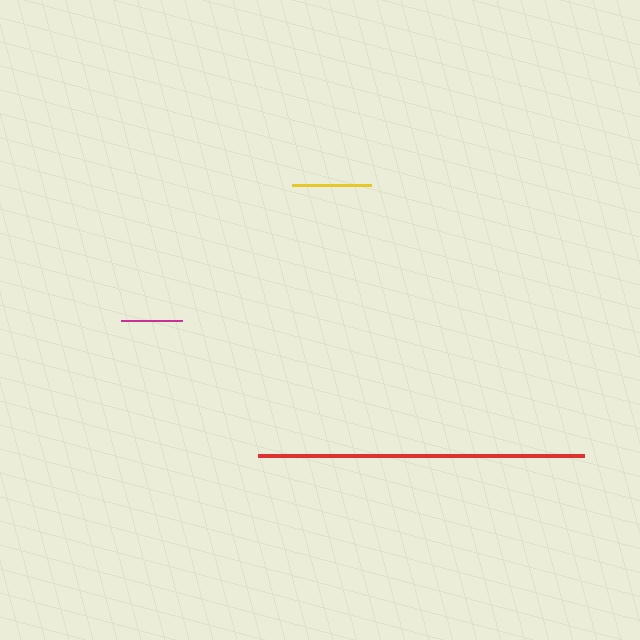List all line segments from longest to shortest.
From longest to shortest: red, yellow, magenta.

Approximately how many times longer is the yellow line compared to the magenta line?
The yellow line is approximately 1.3 times the length of the magenta line.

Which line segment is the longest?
The red line is the longest at approximately 326 pixels.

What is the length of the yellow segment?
The yellow segment is approximately 79 pixels long.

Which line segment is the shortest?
The magenta line is the shortest at approximately 61 pixels.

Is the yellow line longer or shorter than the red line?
The red line is longer than the yellow line.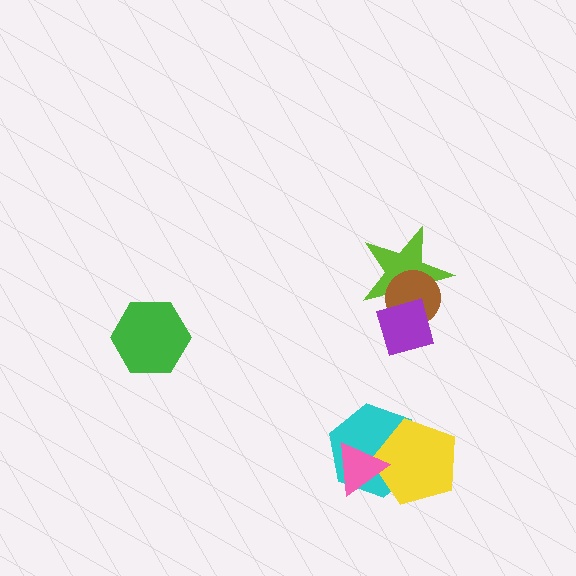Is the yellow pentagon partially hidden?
Yes, it is partially covered by another shape.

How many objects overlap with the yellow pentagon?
2 objects overlap with the yellow pentagon.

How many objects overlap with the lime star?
2 objects overlap with the lime star.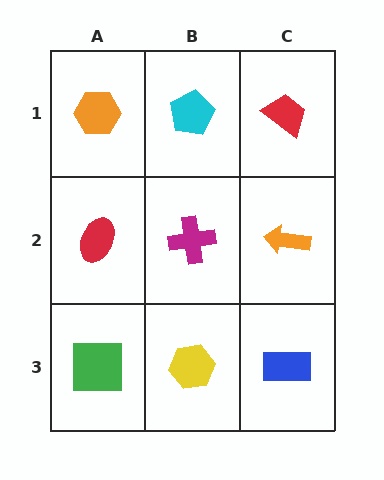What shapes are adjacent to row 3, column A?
A red ellipse (row 2, column A), a yellow hexagon (row 3, column B).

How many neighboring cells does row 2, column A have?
3.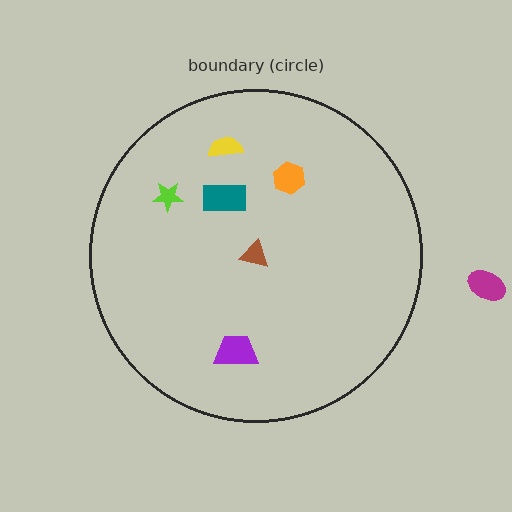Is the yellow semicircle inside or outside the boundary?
Inside.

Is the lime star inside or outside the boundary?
Inside.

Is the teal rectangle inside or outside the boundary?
Inside.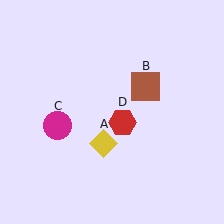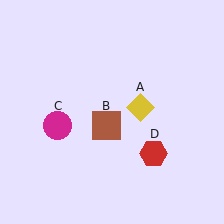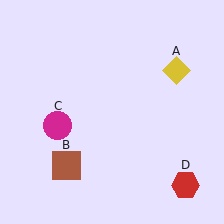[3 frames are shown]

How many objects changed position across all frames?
3 objects changed position: yellow diamond (object A), brown square (object B), red hexagon (object D).